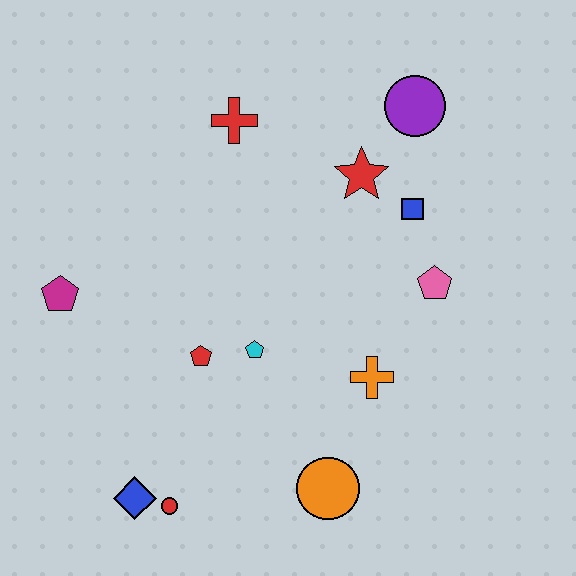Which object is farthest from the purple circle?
The blue diamond is farthest from the purple circle.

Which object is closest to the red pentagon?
The cyan pentagon is closest to the red pentagon.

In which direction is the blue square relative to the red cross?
The blue square is to the right of the red cross.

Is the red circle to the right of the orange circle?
No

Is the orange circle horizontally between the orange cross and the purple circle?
No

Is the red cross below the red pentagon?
No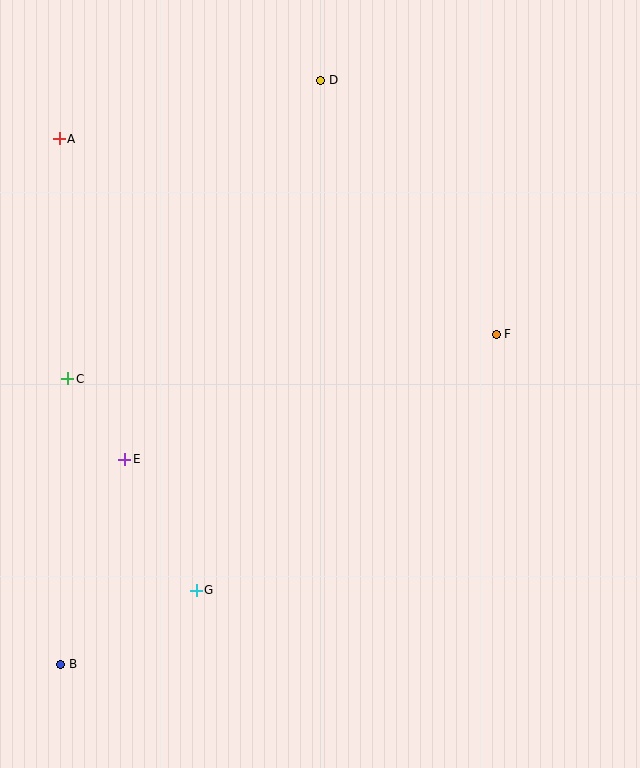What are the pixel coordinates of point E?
Point E is at (125, 459).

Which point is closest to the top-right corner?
Point D is closest to the top-right corner.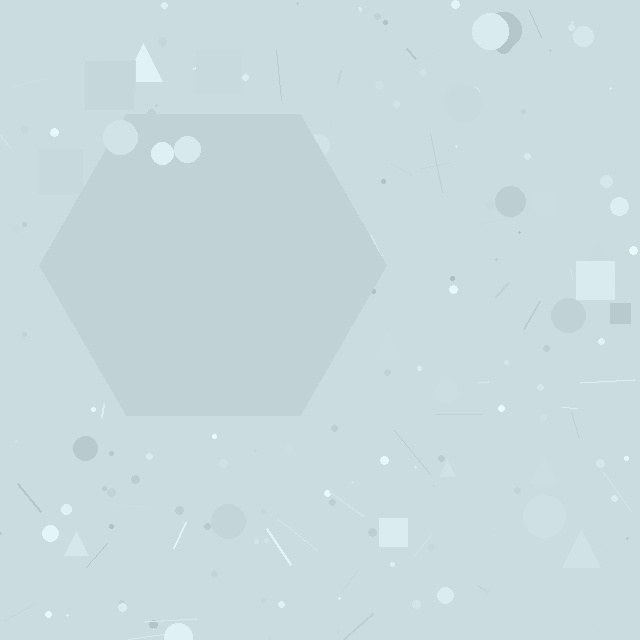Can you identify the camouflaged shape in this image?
The camouflaged shape is a hexagon.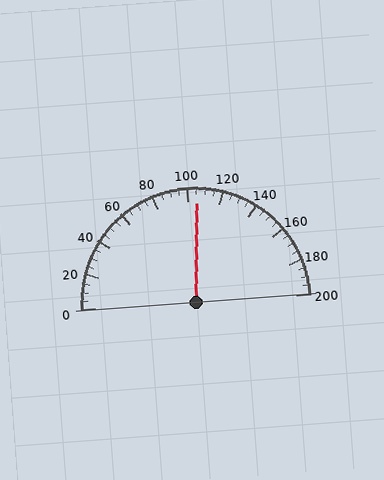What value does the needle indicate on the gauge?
The needle indicates approximately 105.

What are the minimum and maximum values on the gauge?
The gauge ranges from 0 to 200.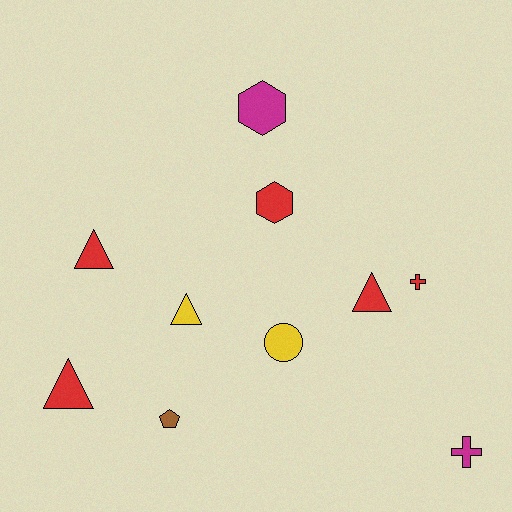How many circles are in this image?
There is 1 circle.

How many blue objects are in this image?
There are no blue objects.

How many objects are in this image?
There are 10 objects.